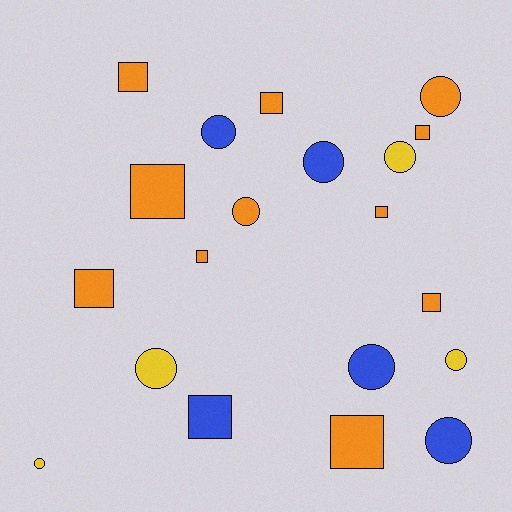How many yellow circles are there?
There are 4 yellow circles.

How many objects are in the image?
There are 20 objects.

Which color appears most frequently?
Orange, with 11 objects.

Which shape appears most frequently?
Square, with 10 objects.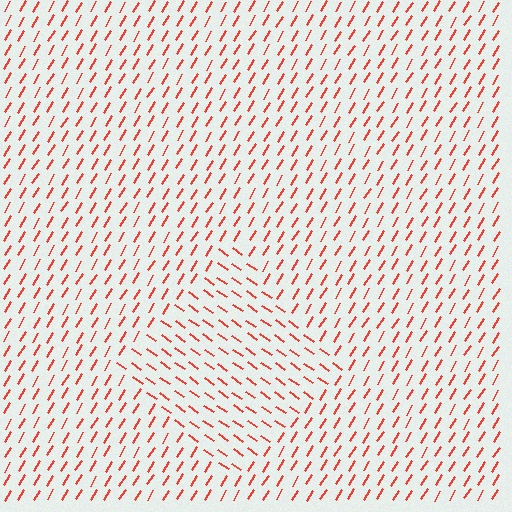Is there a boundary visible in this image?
Yes, there is a texture boundary formed by a change in line orientation.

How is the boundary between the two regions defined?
The boundary is defined purely by a change in line orientation (approximately 86 degrees difference). All lines are the same color and thickness.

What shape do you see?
I see a diamond.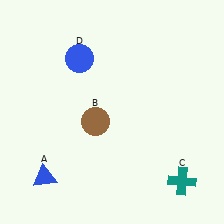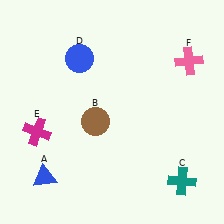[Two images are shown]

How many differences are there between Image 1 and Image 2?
There are 2 differences between the two images.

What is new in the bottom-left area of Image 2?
A magenta cross (E) was added in the bottom-left area of Image 2.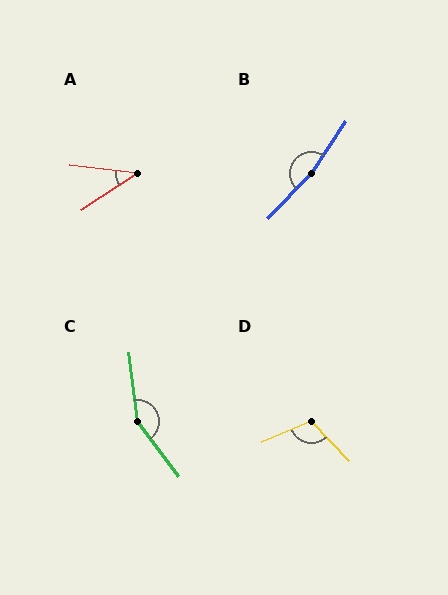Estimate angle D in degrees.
Approximately 110 degrees.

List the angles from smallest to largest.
A (40°), D (110°), C (150°), B (169°).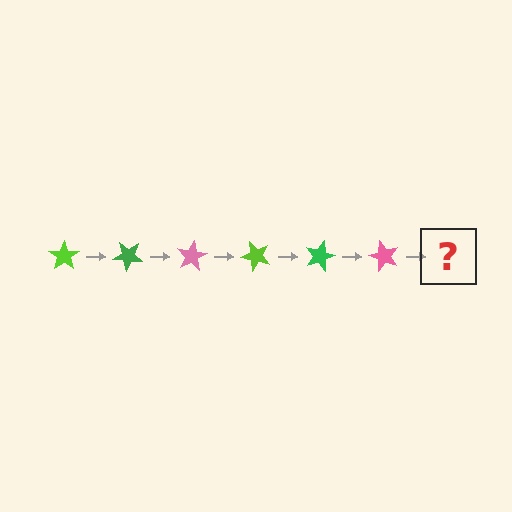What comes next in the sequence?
The next element should be a lime star, rotated 240 degrees from the start.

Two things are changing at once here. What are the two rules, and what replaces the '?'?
The two rules are that it rotates 40 degrees each step and the color cycles through lime, green, and pink. The '?' should be a lime star, rotated 240 degrees from the start.